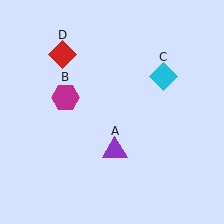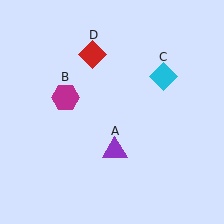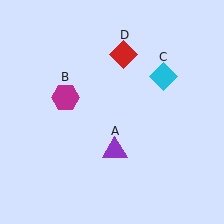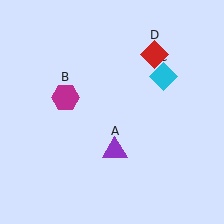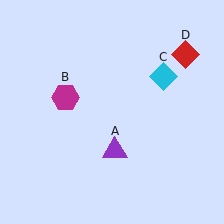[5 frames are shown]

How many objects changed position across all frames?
1 object changed position: red diamond (object D).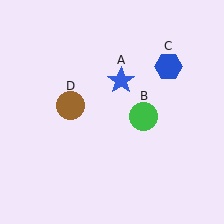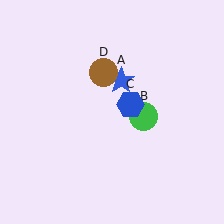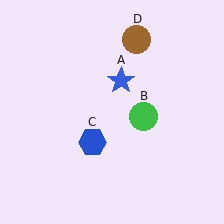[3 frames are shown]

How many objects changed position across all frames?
2 objects changed position: blue hexagon (object C), brown circle (object D).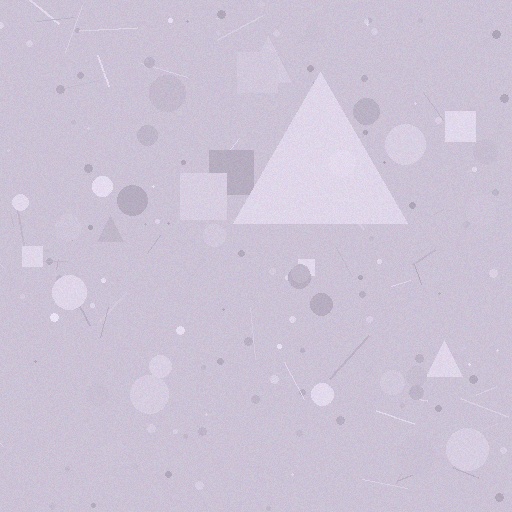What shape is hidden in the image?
A triangle is hidden in the image.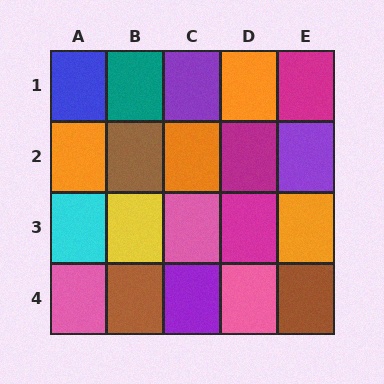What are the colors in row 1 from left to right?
Blue, teal, purple, orange, magenta.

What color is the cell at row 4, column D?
Pink.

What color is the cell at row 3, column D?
Magenta.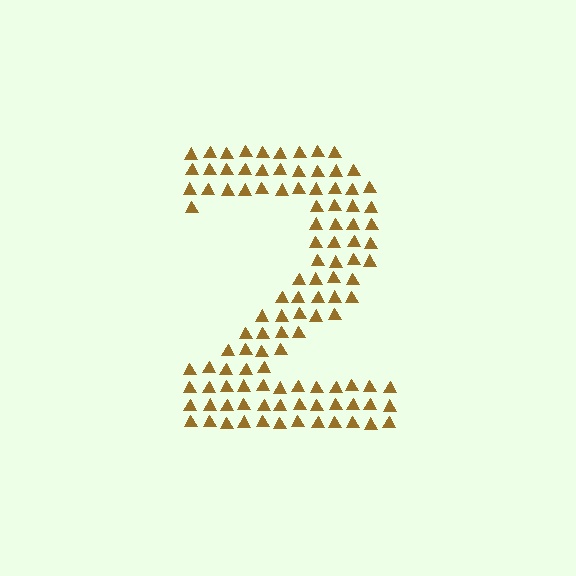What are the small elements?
The small elements are triangles.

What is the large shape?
The large shape is the digit 2.